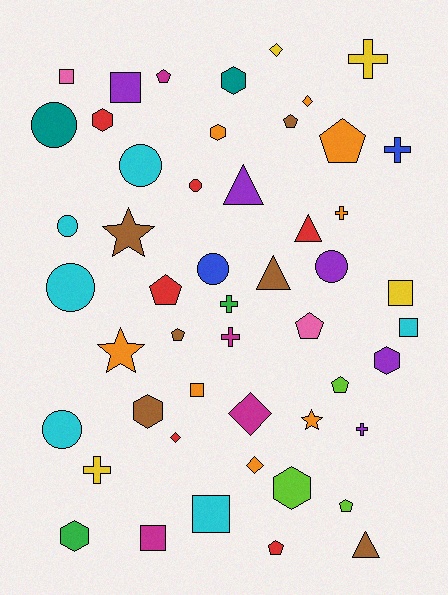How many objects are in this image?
There are 50 objects.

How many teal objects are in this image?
There are 2 teal objects.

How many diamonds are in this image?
There are 5 diamonds.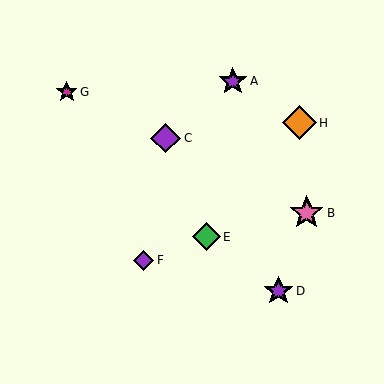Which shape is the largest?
The pink star (labeled B) is the largest.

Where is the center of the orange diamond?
The center of the orange diamond is at (299, 123).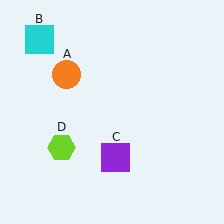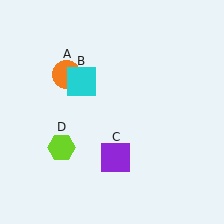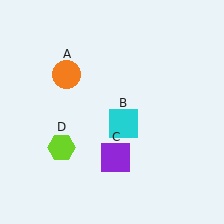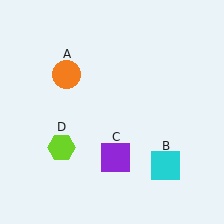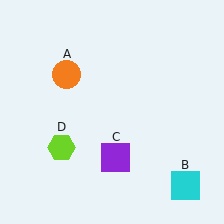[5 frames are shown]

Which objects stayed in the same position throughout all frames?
Orange circle (object A) and purple square (object C) and lime hexagon (object D) remained stationary.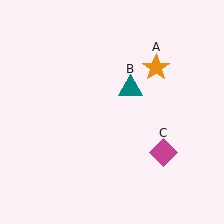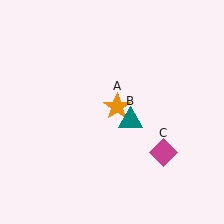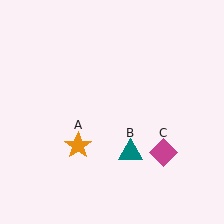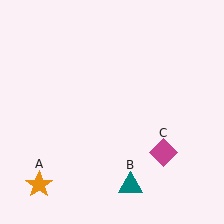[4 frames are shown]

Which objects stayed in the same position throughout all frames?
Magenta diamond (object C) remained stationary.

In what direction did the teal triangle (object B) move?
The teal triangle (object B) moved down.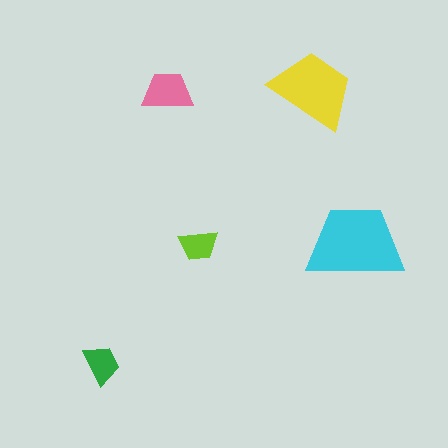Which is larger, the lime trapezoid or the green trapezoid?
The green one.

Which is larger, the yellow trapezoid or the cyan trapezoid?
The cyan one.